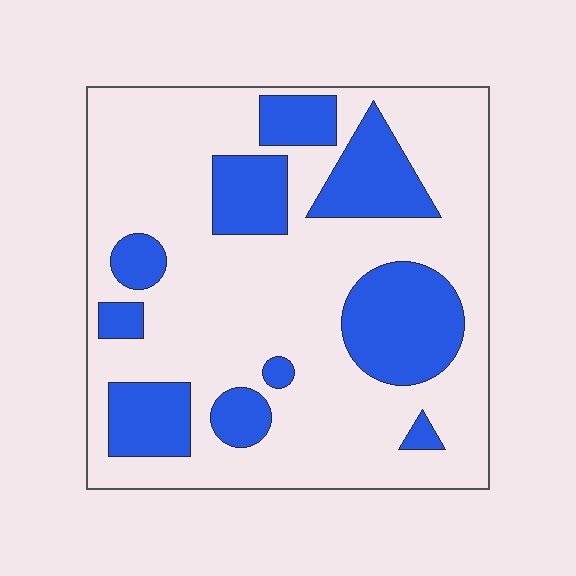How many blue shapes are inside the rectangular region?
10.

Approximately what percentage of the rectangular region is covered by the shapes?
Approximately 30%.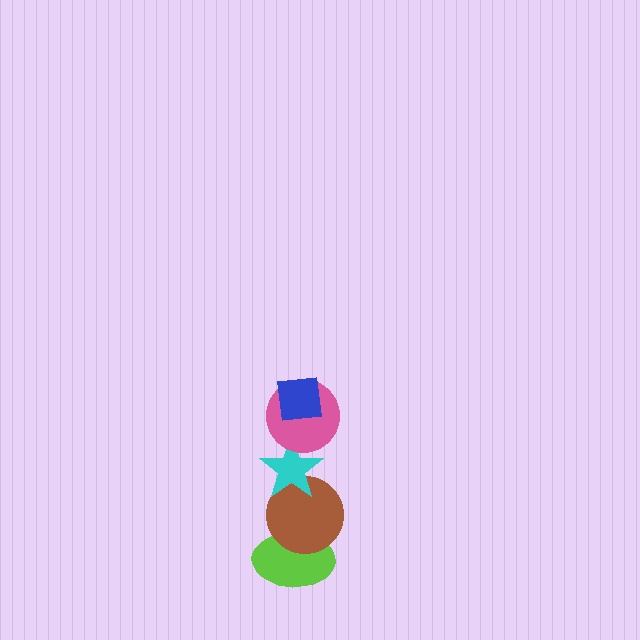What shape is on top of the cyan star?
The pink circle is on top of the cyan star.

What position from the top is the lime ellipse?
The lime ellipse is 5th from the top.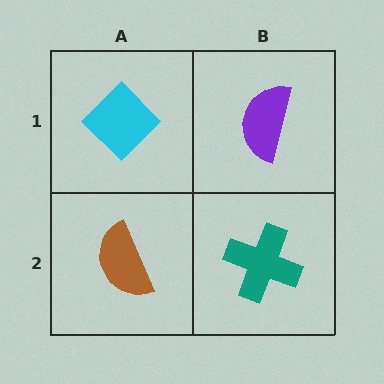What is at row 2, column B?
A teal cross.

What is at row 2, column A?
A brown semicircle.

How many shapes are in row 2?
2 shapes.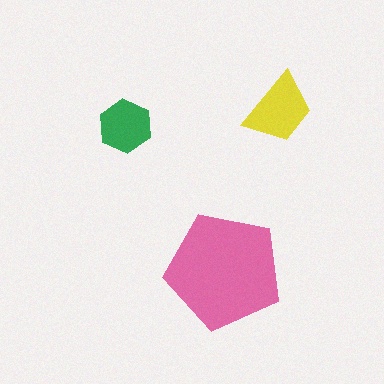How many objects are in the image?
There are 3 objects in the image.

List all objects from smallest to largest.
The green hexagon, the yellow trapezoid, the pink pentagon.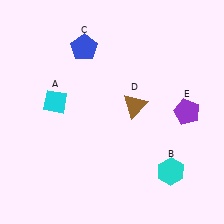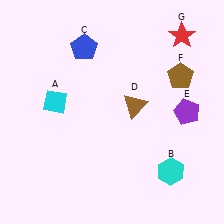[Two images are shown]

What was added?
A brown pentagon (F), a red star (G) were added in Image 2.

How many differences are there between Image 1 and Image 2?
There are 2 differences between the two images.